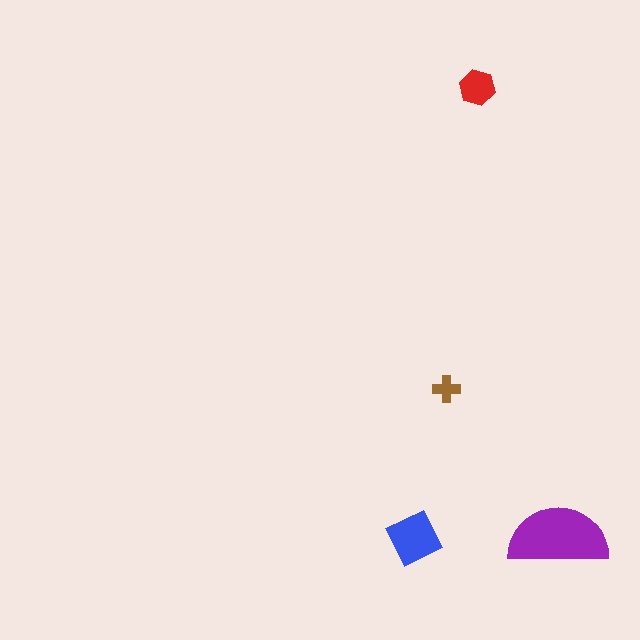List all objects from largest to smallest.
The purple semicircle, the blue square, the red hexagon, the brown cross.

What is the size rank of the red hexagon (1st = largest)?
3rd.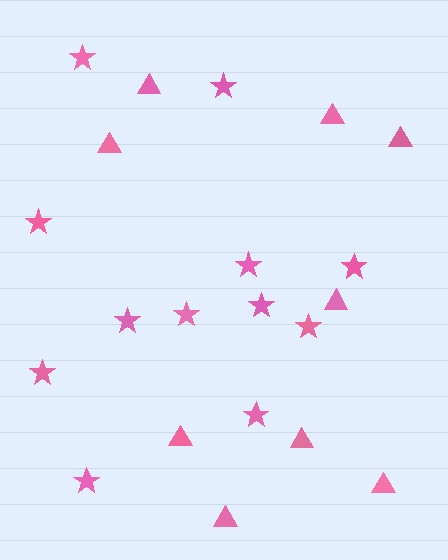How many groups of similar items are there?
There are 2 groups: one group of triangles (9) and one group of stars (12).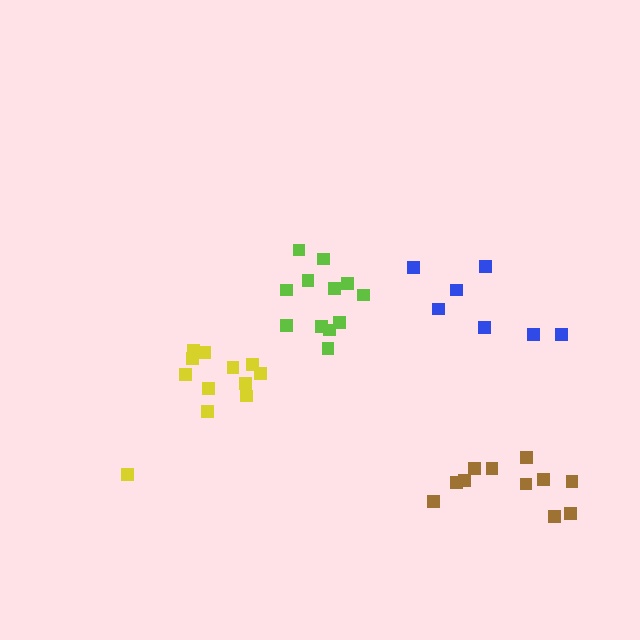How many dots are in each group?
Group 1: 12 dots, Group 2: 7 dots, Group 3: 12 dots, Group 4: 11 dots (42 total).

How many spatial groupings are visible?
There are 4 spatial groupings.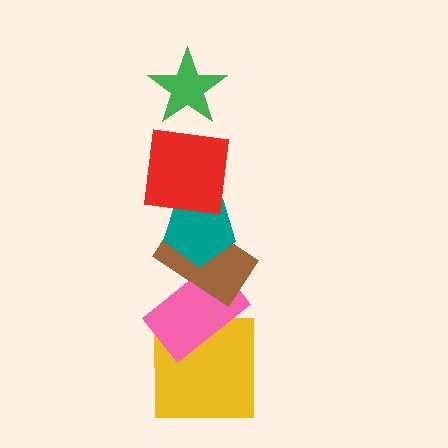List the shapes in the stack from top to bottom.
From top to bottom: the green star, the red square, the teal pentagon, the brown rectangle, the pink rectangle, the yellow square.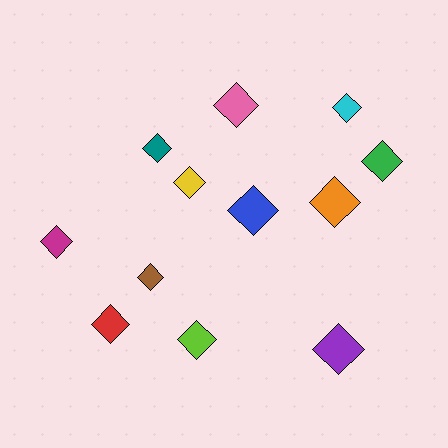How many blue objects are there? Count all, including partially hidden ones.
There is 1 blue object.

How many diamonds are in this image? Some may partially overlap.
There are 12 diamonds.